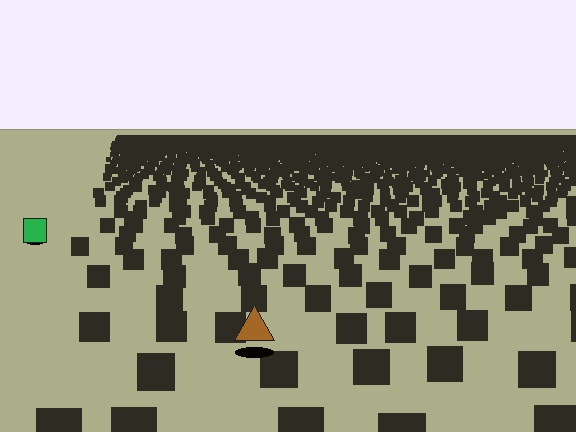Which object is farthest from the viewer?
The green square is farthest from the viewer. It appears smaller and the ground texture around it is denser.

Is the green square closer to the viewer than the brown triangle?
No. The brown triangle is closer — you can tell from the texture gradient: the ground texture is coarser near it.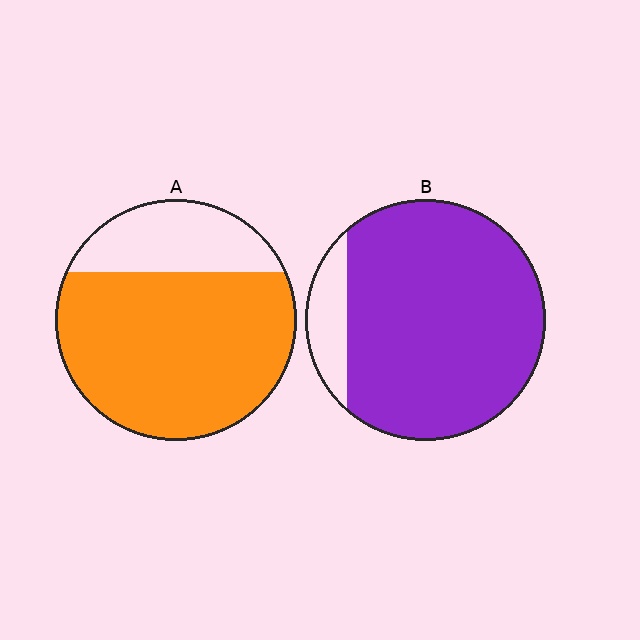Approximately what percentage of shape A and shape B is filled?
A is approximately 75% and B is approximately 90%.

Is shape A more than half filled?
Yes.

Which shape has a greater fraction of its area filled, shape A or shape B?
Shape B.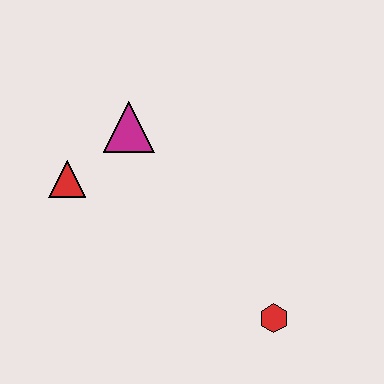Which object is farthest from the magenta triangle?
The red hexagon is farthest from the magenta triangle.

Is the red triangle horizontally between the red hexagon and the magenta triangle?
No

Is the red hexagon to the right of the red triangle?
Yes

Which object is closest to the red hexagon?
The magenta triangle is closest to the red hexagon.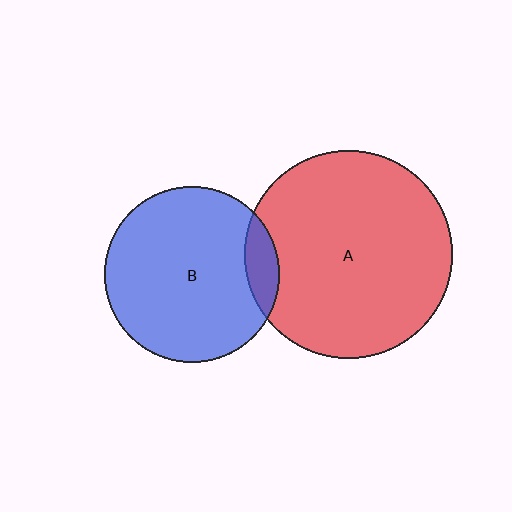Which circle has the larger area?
Circle A (red).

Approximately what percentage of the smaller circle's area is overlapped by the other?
Approximately 10%.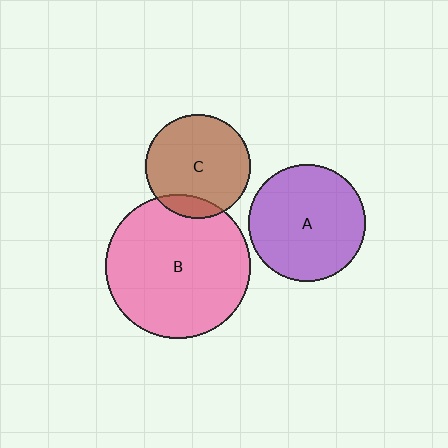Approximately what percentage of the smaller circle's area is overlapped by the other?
Approximately 15%.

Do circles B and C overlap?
Yes.